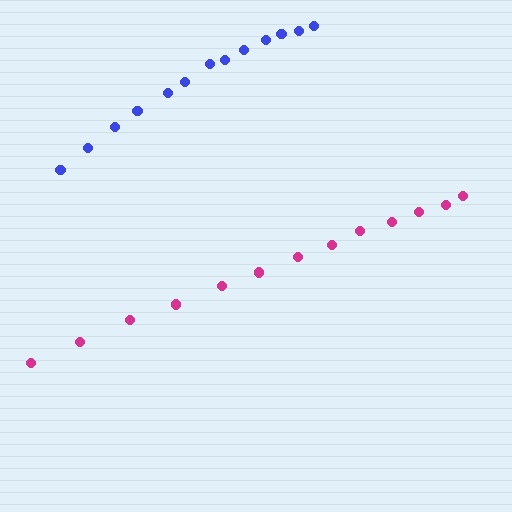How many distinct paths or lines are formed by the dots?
There are 2 distinct paths.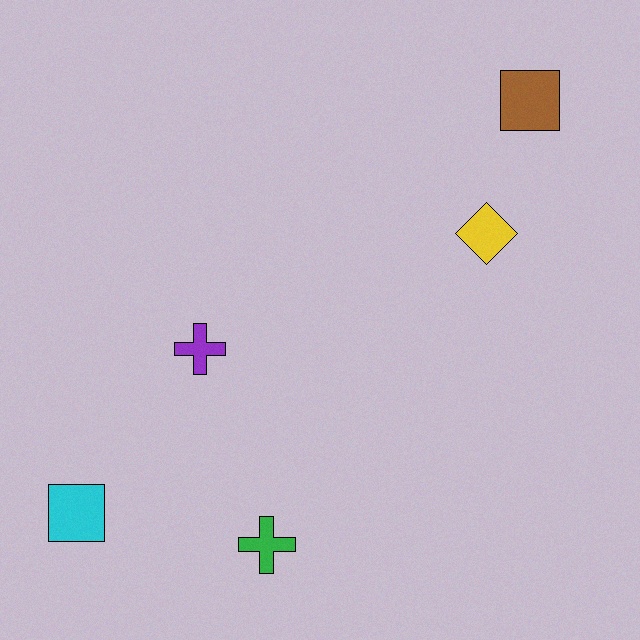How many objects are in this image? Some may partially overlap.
There are 5 objects.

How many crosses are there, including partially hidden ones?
There are 2 crosses.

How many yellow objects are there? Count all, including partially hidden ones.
There is 1 yellow object.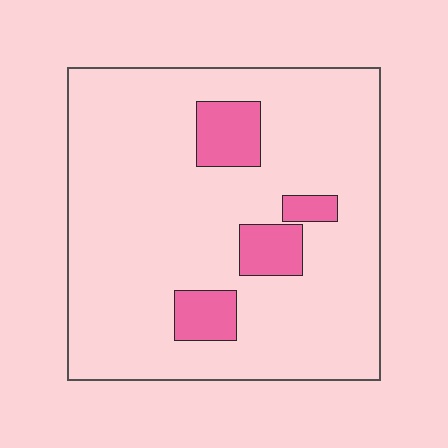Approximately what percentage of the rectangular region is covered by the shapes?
Approximately 15%.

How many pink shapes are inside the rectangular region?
4.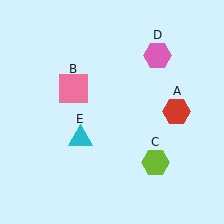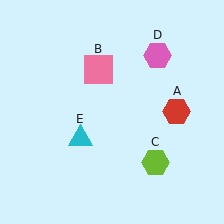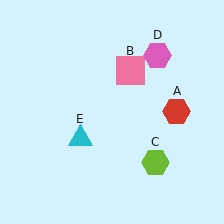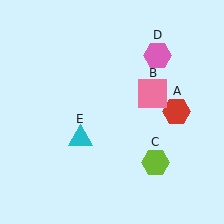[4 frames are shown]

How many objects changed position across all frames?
1 object changed position: pink square (object B).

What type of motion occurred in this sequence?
The pink square (object B) rotated clockwise around the center of the scene.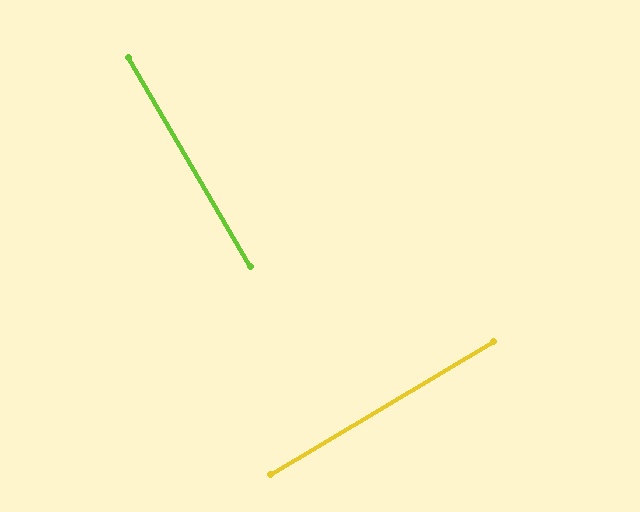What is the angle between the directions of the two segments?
Approximately 89 degrees.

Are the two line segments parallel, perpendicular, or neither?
Perpendicular — they meet at approximately 89°.